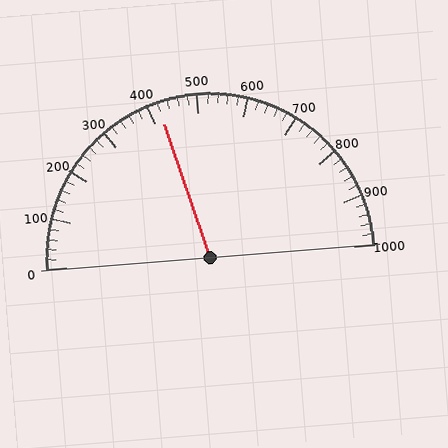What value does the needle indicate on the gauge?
The needle indicates approximately 420.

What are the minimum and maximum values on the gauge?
The gauge ranges from 0 to 1000.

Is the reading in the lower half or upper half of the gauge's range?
The reading is in the lower half of the range (0 to 1000).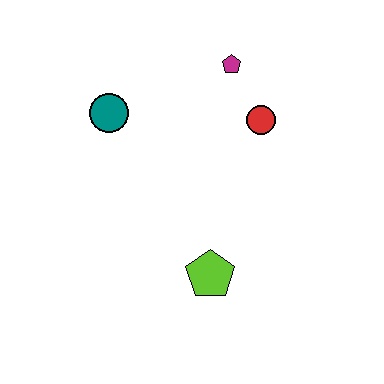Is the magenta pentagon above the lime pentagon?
Yes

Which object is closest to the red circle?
The magenta pentagon is closest to the red circle.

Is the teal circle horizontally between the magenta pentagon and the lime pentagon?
No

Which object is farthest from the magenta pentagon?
The lime pentagon is farthest from the magenta pentagon.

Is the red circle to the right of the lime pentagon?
Yes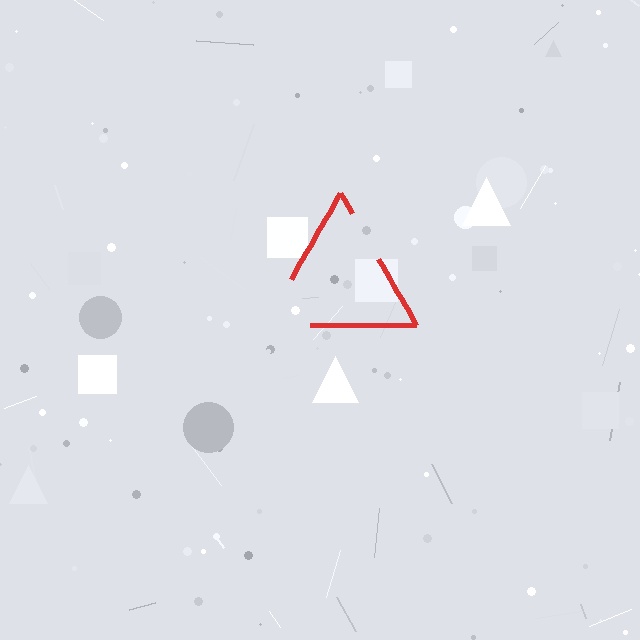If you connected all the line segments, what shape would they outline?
They would outline a triangle.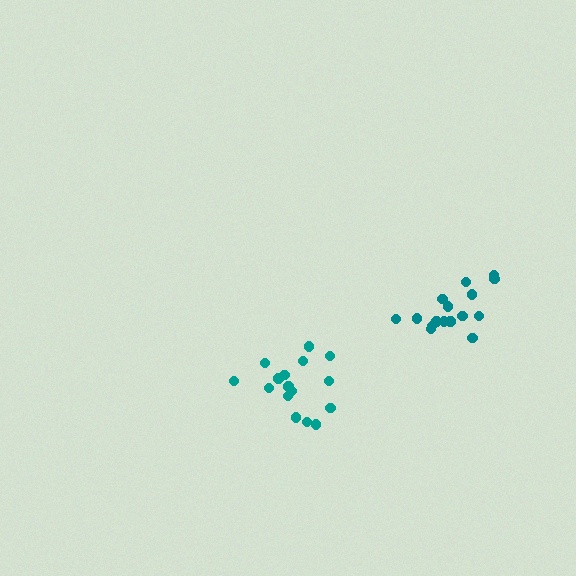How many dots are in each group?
Group 1: 16 dots, Group 2: 16 dots (32 total).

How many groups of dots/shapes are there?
There are 2 groups.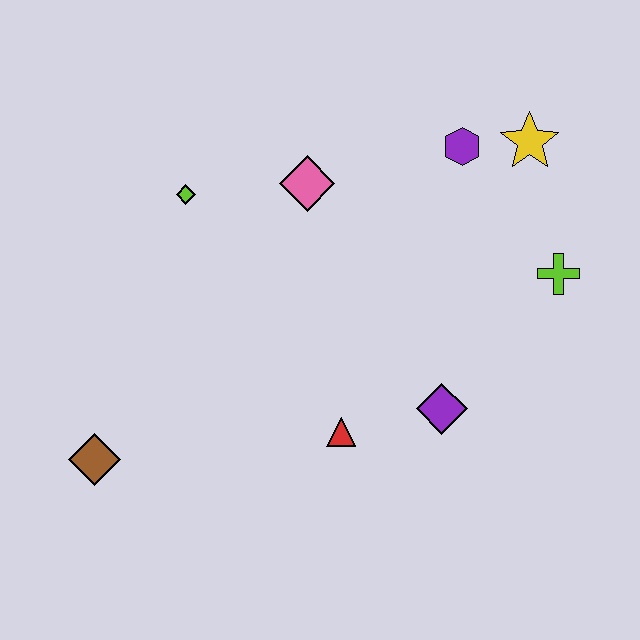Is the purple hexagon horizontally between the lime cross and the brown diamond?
Yes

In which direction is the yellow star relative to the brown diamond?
The yellow star is to the right of the brown diamond.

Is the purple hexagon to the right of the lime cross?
No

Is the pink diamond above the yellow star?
No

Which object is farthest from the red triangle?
The yellow star is farthest from the red triangle.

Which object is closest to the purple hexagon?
The yellow star is closest to the purple hexagon.